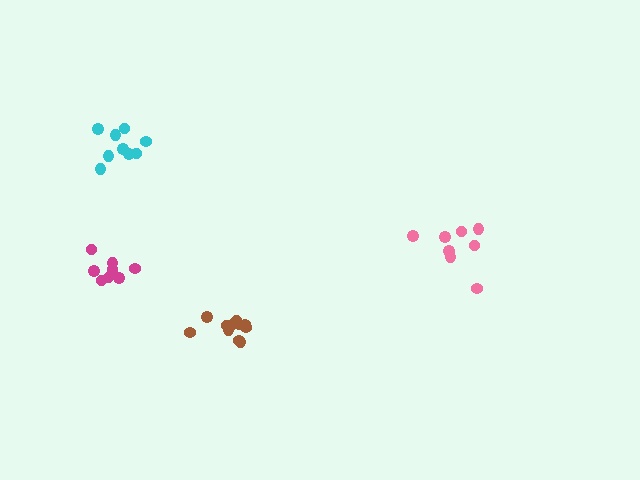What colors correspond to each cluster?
The clusters are colored: cyan, brown, pink, magenta.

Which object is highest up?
The cyan cluster is topmost.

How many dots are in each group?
Group 1: 9 dots, Group 2: 11 dots, Group 3: 8 dots, Group 4: 8 dots (36 total).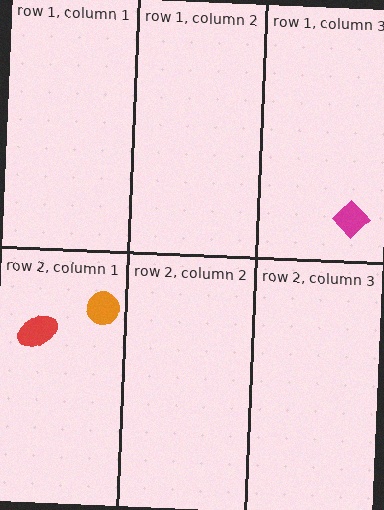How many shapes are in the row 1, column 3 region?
1.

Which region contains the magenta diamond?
The row 1, column 3 region.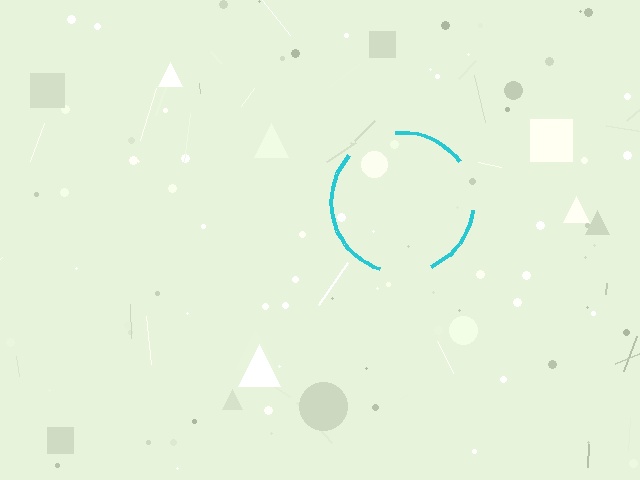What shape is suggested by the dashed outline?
The dashed outline suggests a circle.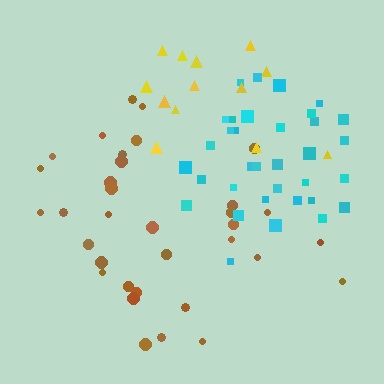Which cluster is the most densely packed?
Cyan.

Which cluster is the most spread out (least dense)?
Yellow.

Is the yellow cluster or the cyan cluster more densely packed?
Cyan.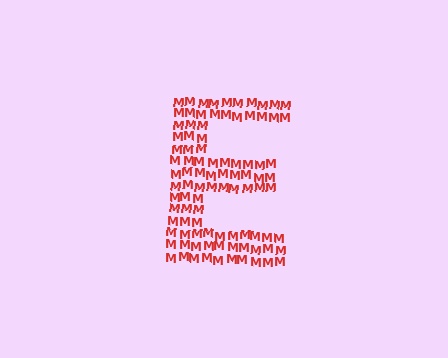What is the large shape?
The large shape is the letter E.